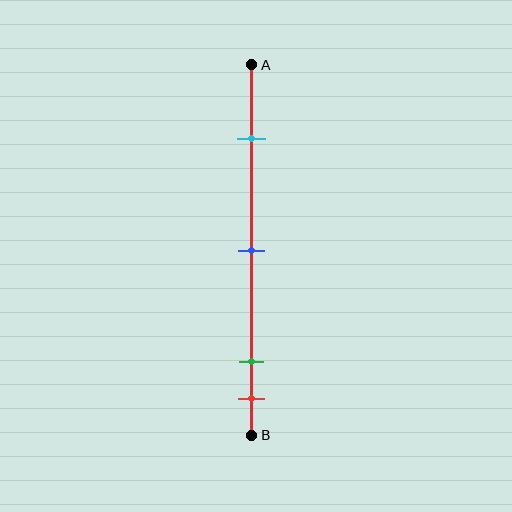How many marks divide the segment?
There are 4 marks dividing the segment.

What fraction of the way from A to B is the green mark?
The green mark is approximately 80% (0.8) of the way from A to B.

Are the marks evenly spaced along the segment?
No, the marks are not evenly spaced.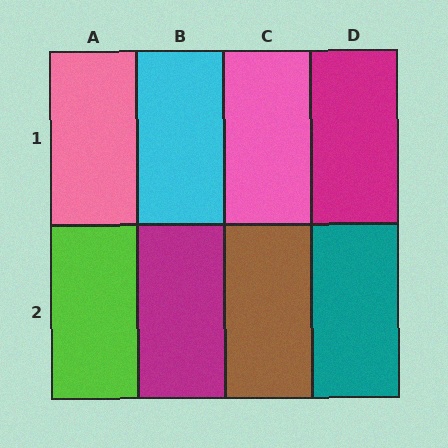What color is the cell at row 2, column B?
Magenta.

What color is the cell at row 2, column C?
Brown.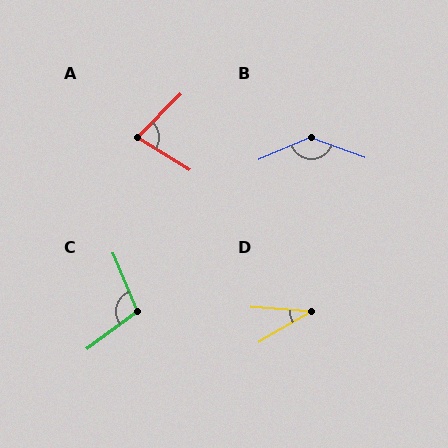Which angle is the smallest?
D, at approximately 34 degrees.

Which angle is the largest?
B, at approximately 137 degrees.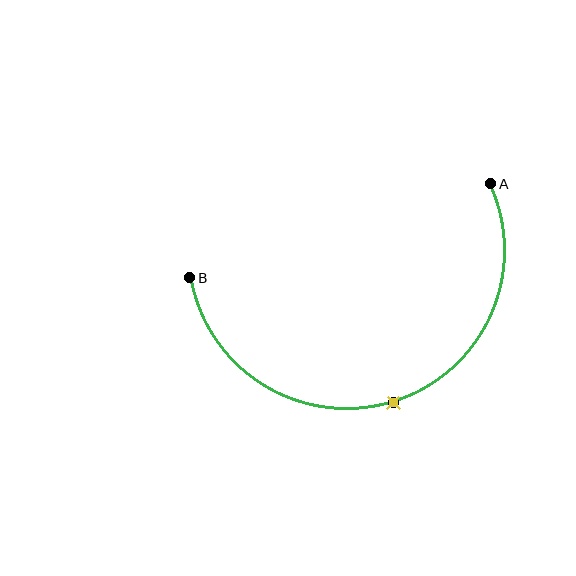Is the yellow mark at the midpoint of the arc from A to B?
Yes. The yellow mark lies on the arc at equal arc-length from both A and B — it is the arc midpoint.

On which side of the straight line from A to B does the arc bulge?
The arc bulges below the straight line connecting A and B.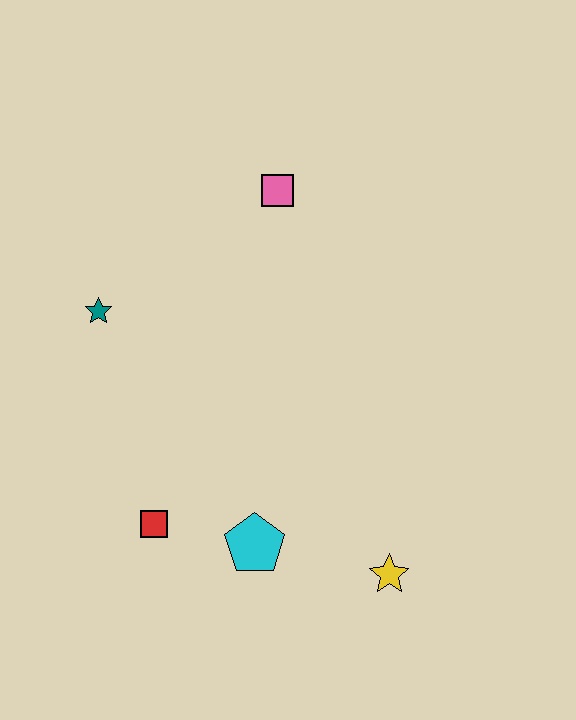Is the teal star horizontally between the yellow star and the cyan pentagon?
No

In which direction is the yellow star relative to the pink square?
The yellow star is below the pink square.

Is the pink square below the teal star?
No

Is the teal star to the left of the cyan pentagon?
Yes